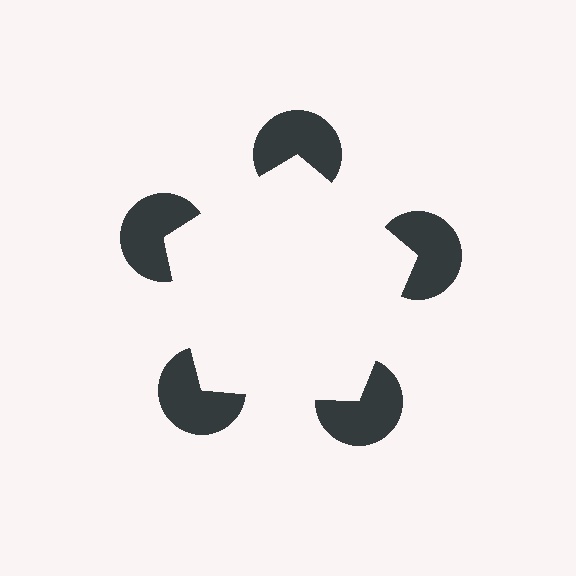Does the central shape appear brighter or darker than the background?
It typically appears slightly brighter than the background, even though no actual brightness change is drawn.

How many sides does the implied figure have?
5 sides.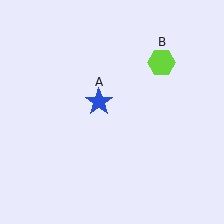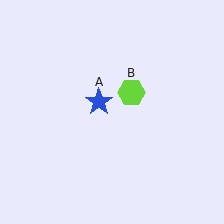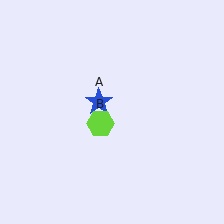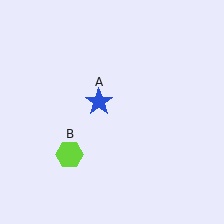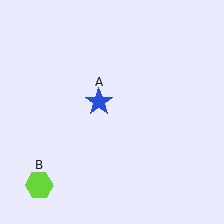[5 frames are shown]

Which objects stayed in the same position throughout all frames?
Blue star (object A) remained stationary.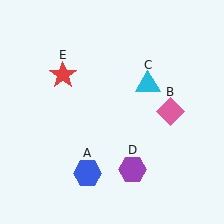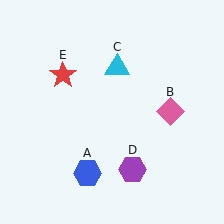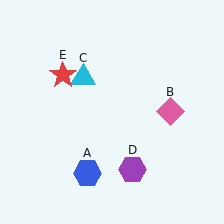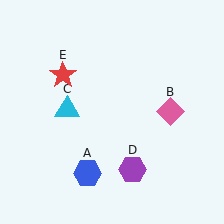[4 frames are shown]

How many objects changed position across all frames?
1 object changed position: cyan triangle (object C).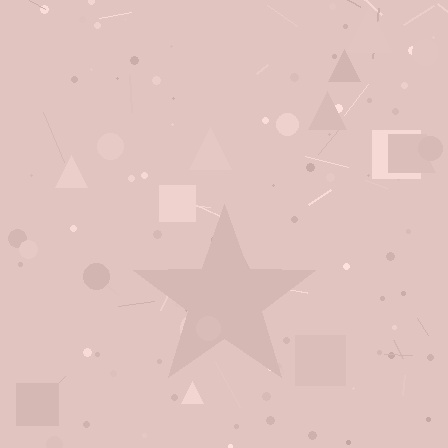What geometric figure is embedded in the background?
A star is embedded in the background.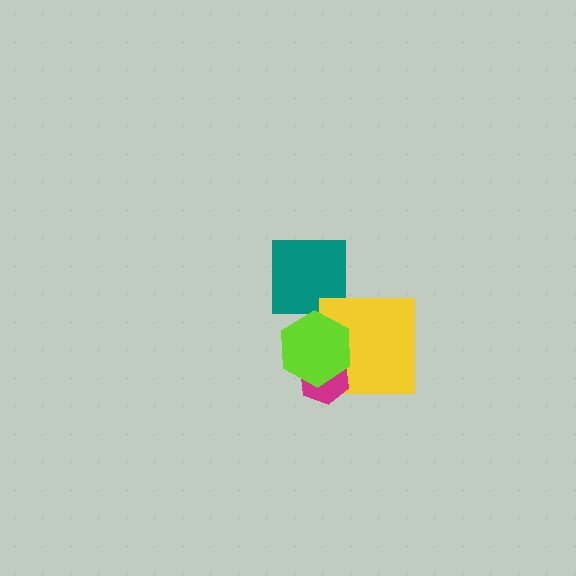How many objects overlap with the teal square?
0 objects overlap with the teal square.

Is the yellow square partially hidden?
Yes, it is partially covered by another shape.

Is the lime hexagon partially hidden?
No, no other shape covers it.